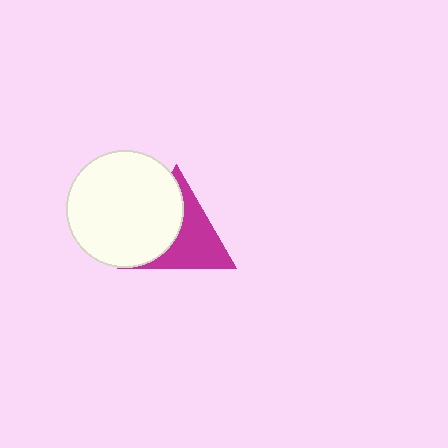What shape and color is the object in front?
The object in front is a white circle.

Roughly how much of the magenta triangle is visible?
About half of it is visible (roughly 55%).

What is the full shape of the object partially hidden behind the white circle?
The partially hidden object is a magenta triangle.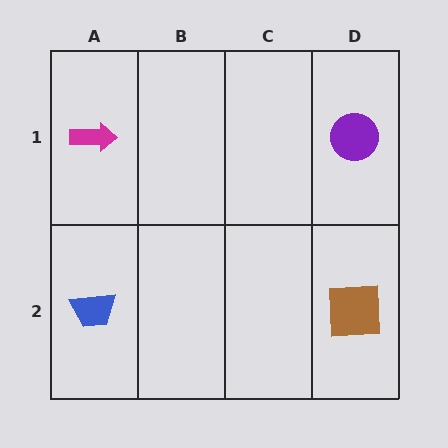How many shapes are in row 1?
2 shapes.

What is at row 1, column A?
A magenta arrow.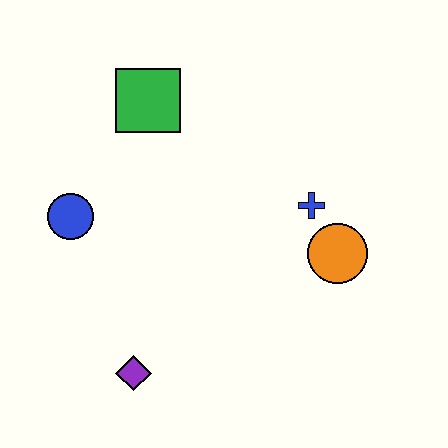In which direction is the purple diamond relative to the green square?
The purple diamond is below the green square.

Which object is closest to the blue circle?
The green square is closest to the blue circle.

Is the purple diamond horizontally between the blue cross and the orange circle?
No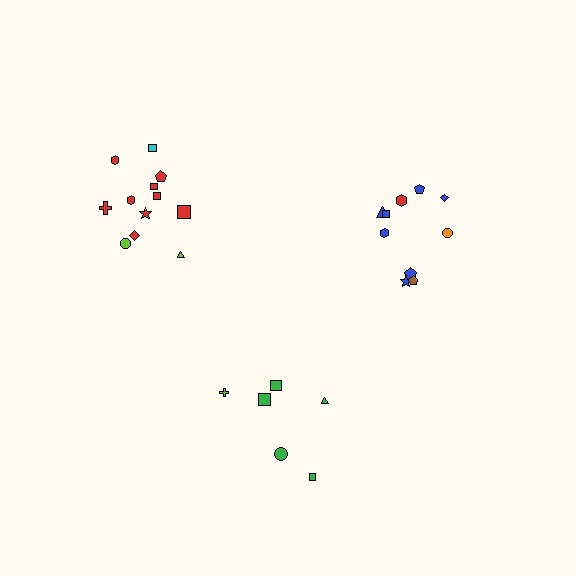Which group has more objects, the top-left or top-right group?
The top-left group.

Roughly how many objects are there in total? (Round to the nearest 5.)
Roughly 30 objects in total.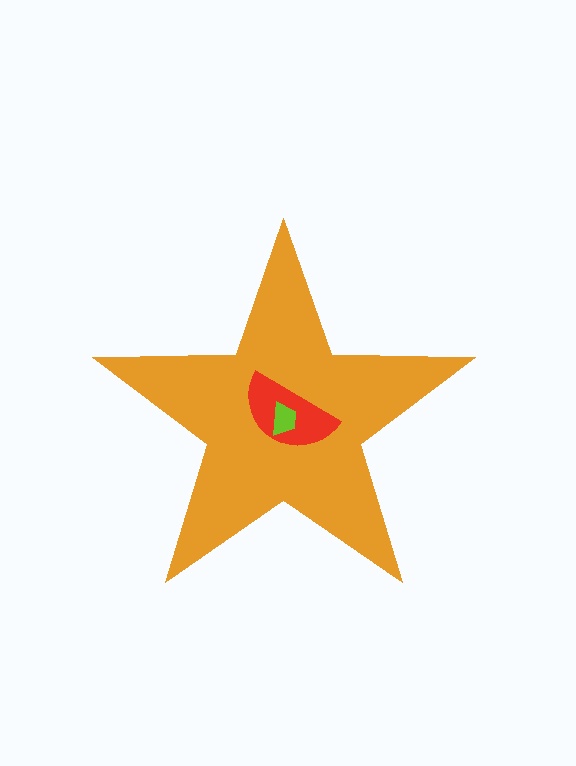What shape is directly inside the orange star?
The red semicircle.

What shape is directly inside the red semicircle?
The lime trapezoid.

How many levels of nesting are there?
3.